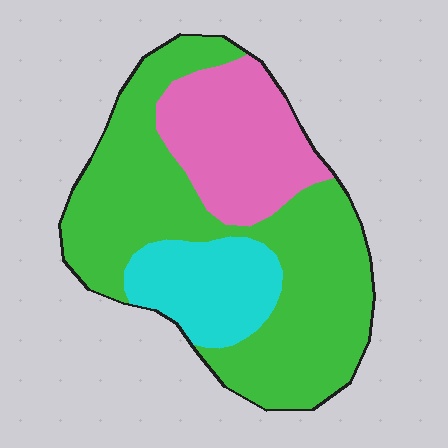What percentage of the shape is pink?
Pink covers around 25% of the shape.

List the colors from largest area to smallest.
From largest to smallest: green, pink, cyan.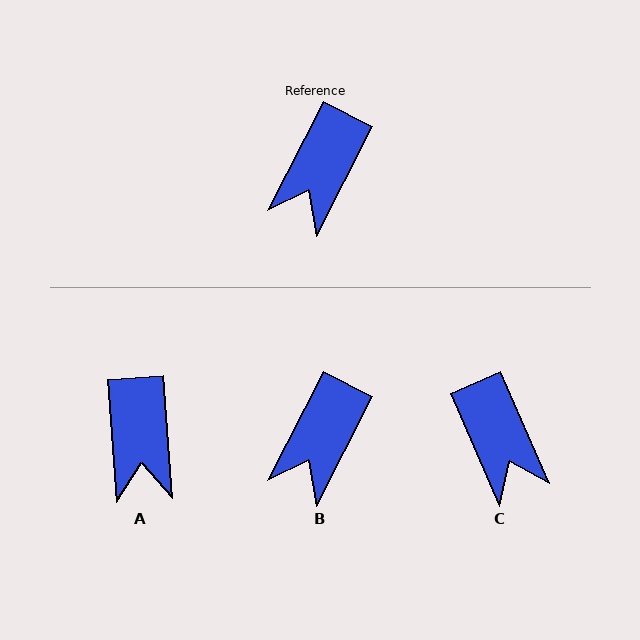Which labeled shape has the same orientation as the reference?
B.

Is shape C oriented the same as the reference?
No, it is off by about 51 degrees.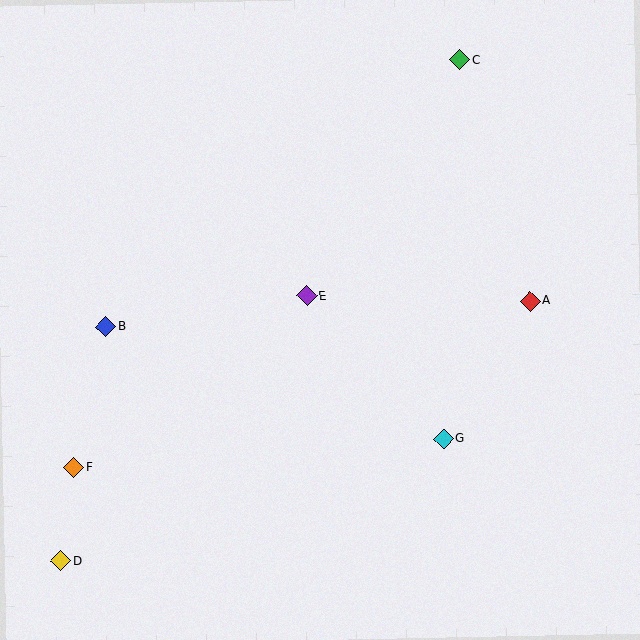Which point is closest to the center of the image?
Point E at (307, 296) is closest to the center.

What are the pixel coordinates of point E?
Point E is at (307, 296).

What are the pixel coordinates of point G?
Point G is at (444, 439).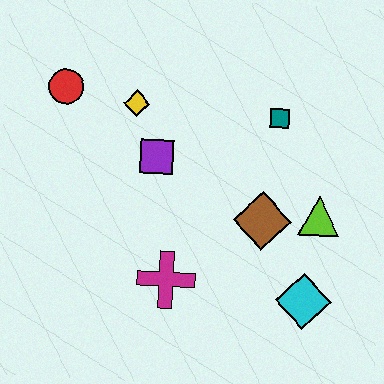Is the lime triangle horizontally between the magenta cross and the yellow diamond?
No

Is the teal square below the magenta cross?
No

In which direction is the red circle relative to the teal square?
The red circle is to the left of the teal square.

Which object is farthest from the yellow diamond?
The cyan diamond is farthest from the yellow diamond.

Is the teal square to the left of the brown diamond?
No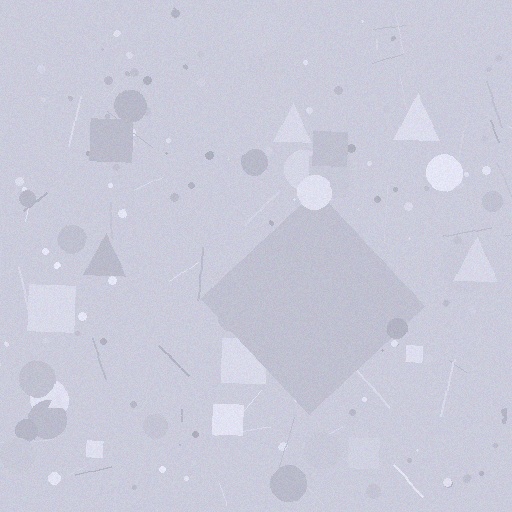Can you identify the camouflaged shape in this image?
The camouflaged shape is a diamond.